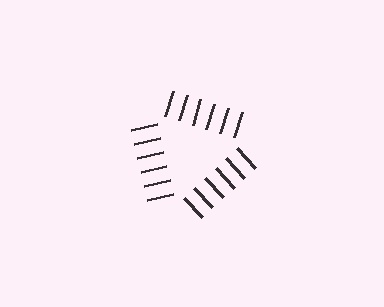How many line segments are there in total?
18 — 6 along each of the 3 edges.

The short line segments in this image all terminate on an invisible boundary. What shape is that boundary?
An illusory triangle — the line segments terminate on its edges but no continuous stroke is drawn.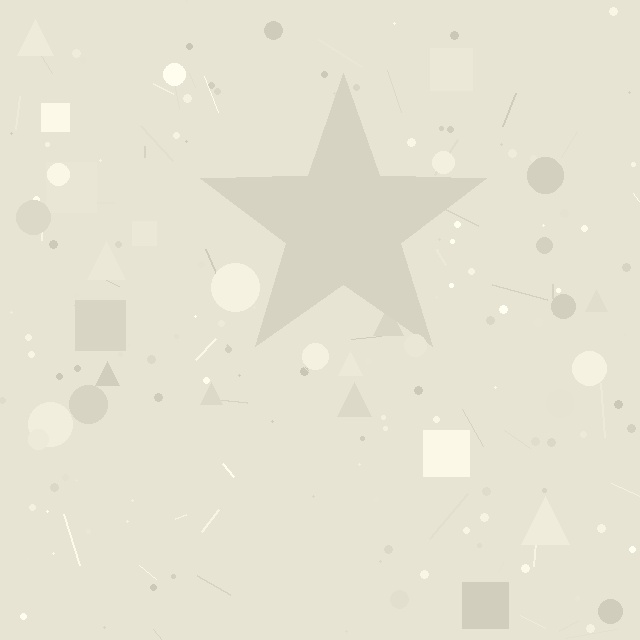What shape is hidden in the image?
A star is hidden in the image.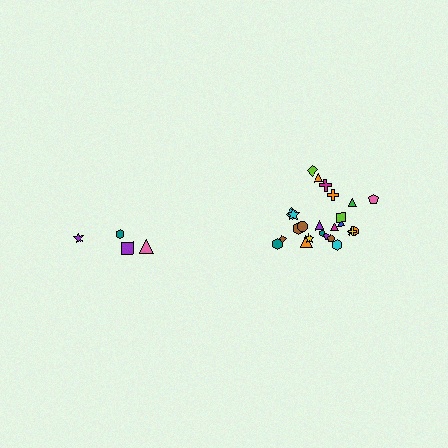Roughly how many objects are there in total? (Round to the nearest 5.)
Roughly 30 objects in total.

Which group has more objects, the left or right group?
The right group.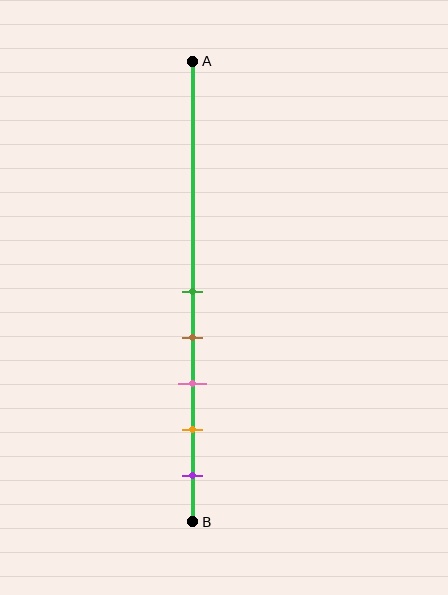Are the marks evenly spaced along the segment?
Yes, the marks are approximately evenly spaced.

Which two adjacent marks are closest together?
The green and brown marks are the closest adjacent pair.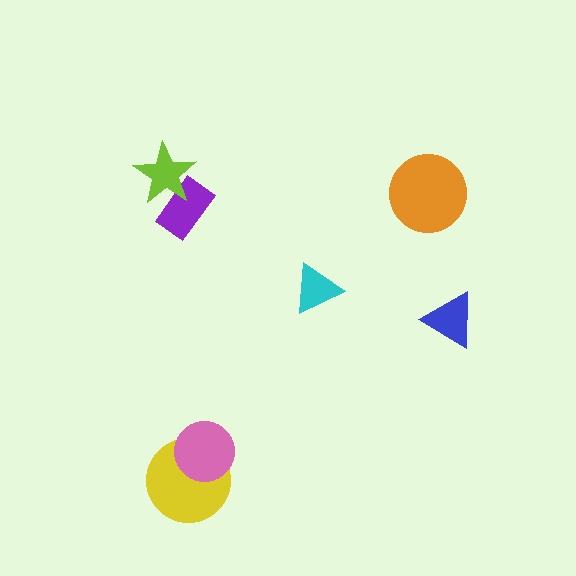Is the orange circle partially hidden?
No, no other shape covers it.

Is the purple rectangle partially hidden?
Yes, it is partially covered by another shape.